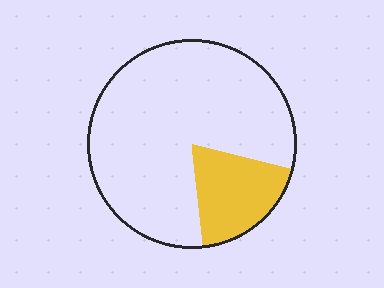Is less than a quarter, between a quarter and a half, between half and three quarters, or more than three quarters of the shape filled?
Less than a quarter.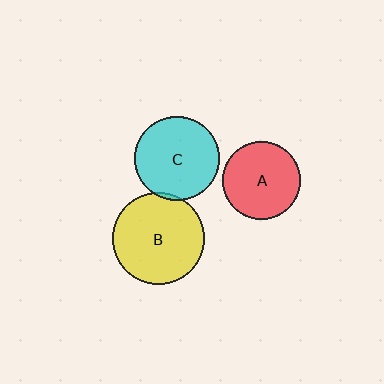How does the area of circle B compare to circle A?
Approximately 1.4 times.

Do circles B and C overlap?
Yes.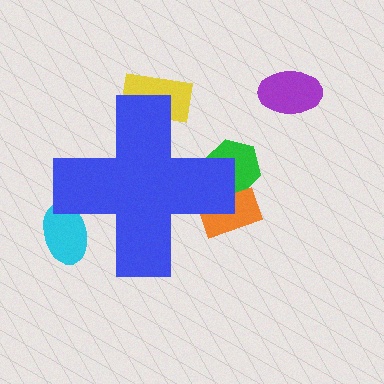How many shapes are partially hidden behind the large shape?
4 shapes are partially hidden.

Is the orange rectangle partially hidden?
Yes, the orange rectangle is partially hidden behind the blue cross.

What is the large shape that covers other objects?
A blue cross.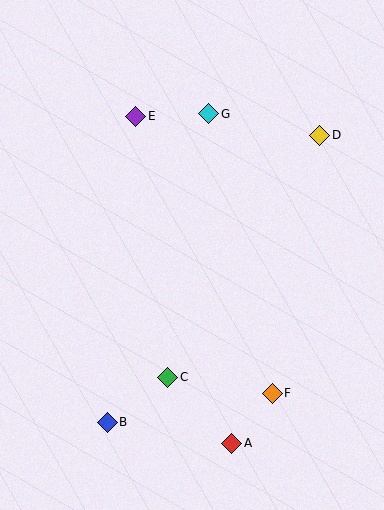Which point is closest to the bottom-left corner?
Point B is closest to the bottom-left corner.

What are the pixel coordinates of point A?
Point A is at (232, 443).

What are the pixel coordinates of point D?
Point D is at (320, 135).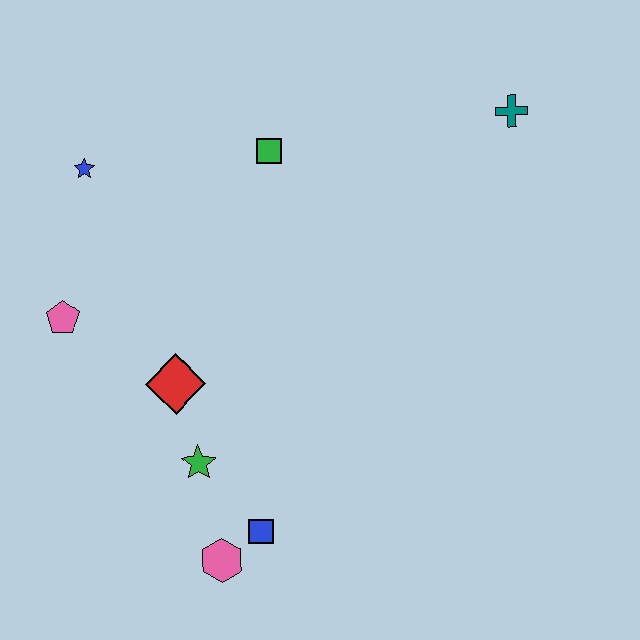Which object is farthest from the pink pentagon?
The teal cross is farthest from the pink pentagon.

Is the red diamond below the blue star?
Yes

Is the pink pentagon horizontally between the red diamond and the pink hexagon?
No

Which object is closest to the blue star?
The pink pentagon is closest to the blue star.